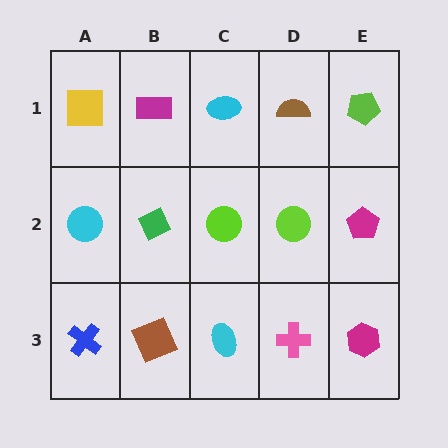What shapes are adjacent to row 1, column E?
A magenta pentagon (row 2, column E), a brown semicircle (row 1, column D).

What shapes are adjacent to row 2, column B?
A magenta rectangle (row 1, column B), a brown square (row 3, column B), a cyan circle (row 2, column A), a lime circle (row 2, column C).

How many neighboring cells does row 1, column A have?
2.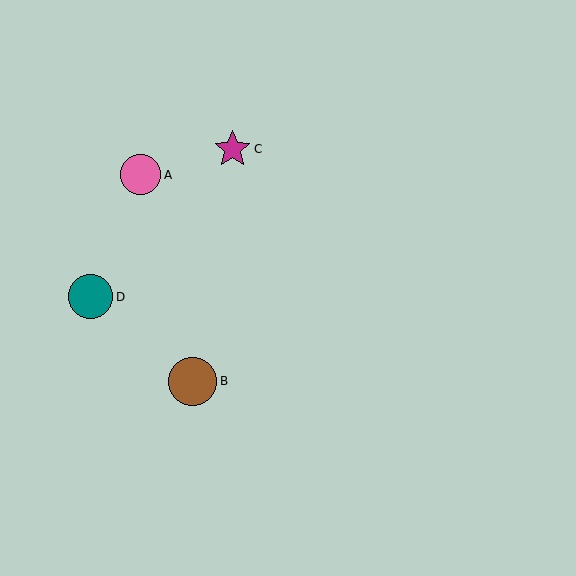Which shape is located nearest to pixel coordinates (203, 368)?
The brown circle (labeled B) at (193, 381) is nearest to that location.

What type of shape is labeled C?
Shape C is a magenta star.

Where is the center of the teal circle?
The center of the teal circle is at (91, 297).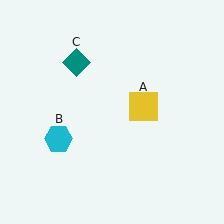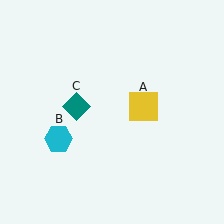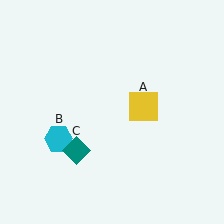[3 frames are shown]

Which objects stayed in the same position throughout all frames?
Yellow square (object A) and cyan hexagon (object B) remained stationary.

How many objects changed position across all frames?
1 object changed position: teal diamond (object C).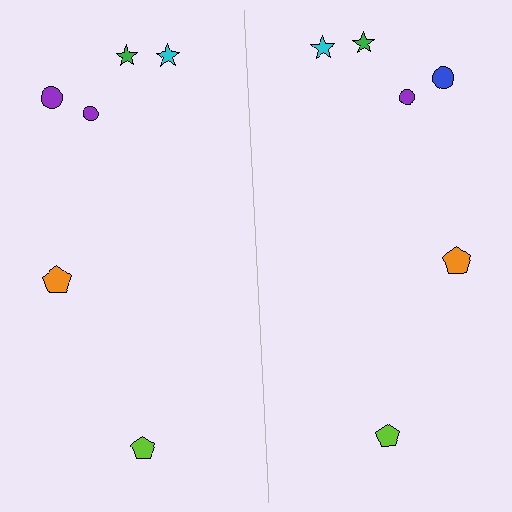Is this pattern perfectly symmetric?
No, the pattern is not perfectly symmetric. The blue circle on the right side breaks the symmetry — its mirror counterpart is purple.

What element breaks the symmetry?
The blue circle on the right side breaks the symmetry — its mirror counterpart is purple.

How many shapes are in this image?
There are 12 shapes in this image.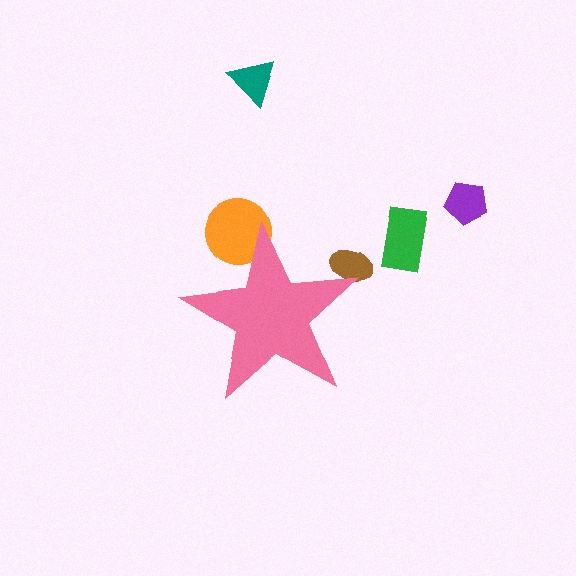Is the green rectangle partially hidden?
No, the green rectangle is fully visible.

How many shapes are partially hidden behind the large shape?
2 shapes are partially hidden.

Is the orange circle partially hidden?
Yes, the orange circle is partially hidden behind the pink star.